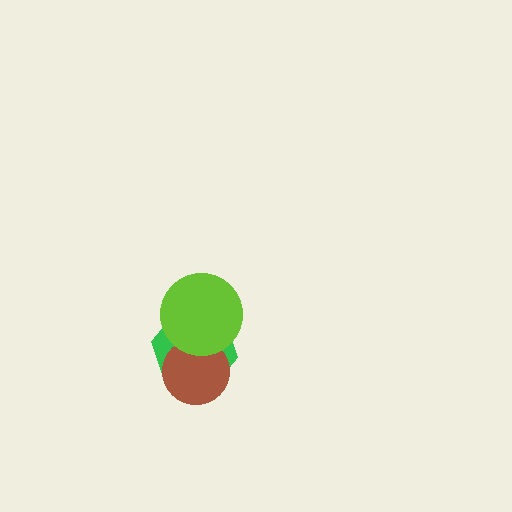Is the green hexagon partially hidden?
Yes, it is partially covered by another shape.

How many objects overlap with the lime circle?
2 objects overlap with the lime circle.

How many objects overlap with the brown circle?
2 objects overlap with the brown circle.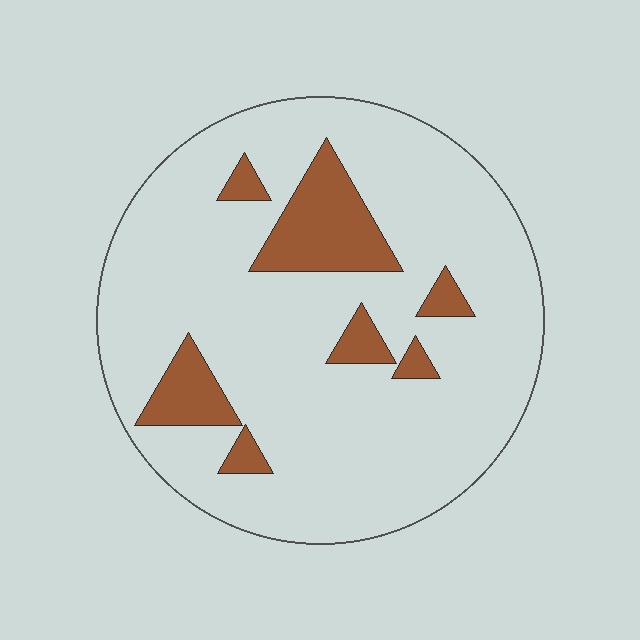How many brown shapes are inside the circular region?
7.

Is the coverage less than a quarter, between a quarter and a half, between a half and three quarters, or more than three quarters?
Less than a quarter.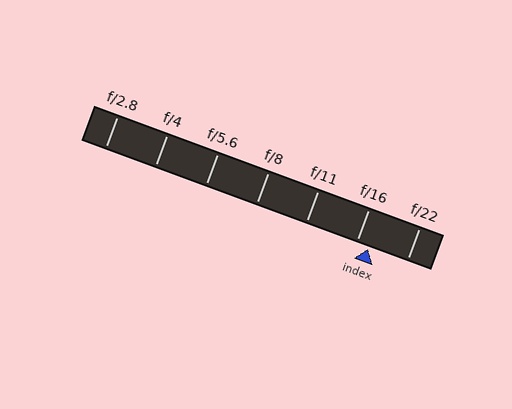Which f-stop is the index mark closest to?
The index mark is closest to f/16.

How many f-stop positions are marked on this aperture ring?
There are 7 f-stop positions marked.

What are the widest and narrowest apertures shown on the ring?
The widest aperture shown is f/2.8 and the narrowest is f/22.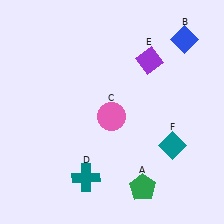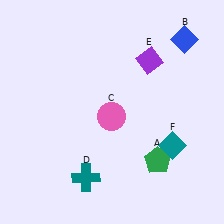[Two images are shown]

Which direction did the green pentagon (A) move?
The green pentagon (A) moved up.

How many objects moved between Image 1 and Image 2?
1 object moved between the two images.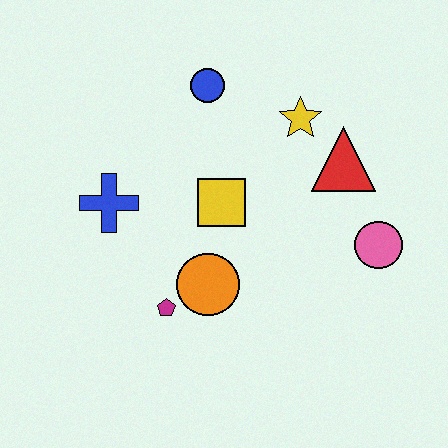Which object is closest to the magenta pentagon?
The orange circle is closest to the magenta pentagon.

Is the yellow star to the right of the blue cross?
Yes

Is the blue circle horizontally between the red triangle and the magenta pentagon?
Yes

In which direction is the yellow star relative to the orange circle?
The yellow star is above the orange circle.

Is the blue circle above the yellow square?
Yes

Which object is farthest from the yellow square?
The pink circle is farthest from the yellow square.